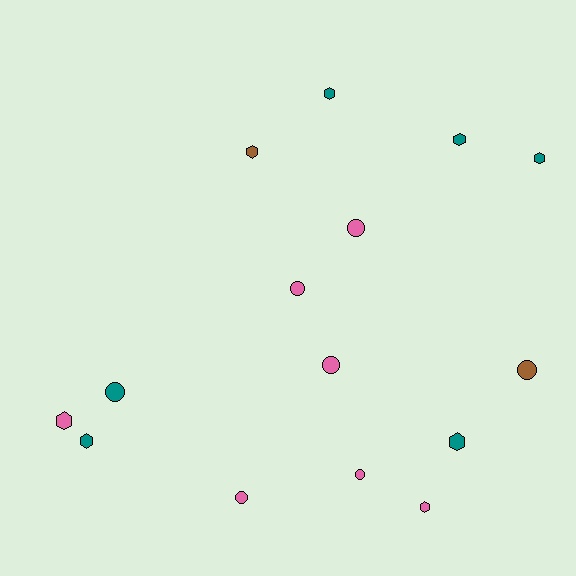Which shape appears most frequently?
Hexagon, with 8 objects.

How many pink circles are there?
There are 5 pink circles.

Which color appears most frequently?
Pink, with 7 objects.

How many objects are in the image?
There are 15 objects.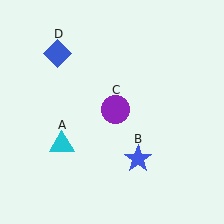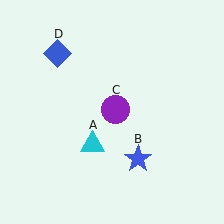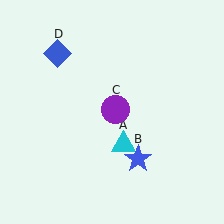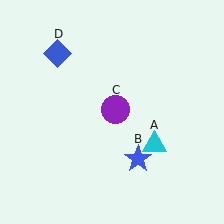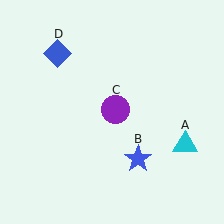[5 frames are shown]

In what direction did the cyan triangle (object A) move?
The cyan triangle (object A) moved right.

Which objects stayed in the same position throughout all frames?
Blue star (object B) and purple circle (object C) and blue diamond (object D) remained stationary.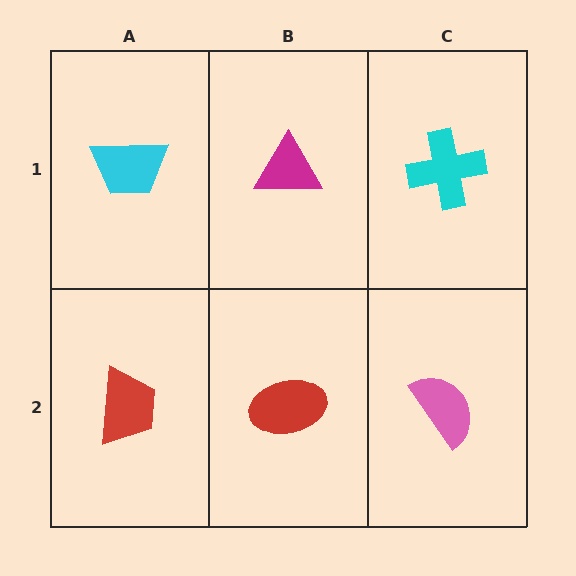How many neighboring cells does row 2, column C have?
2.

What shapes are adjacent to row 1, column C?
A pink semicircle (row 2, column C), a magenta triangle (row 1, column B).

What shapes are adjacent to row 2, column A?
A cyan trapezoid (row 1, column A), a red ellipse (row 2, column B).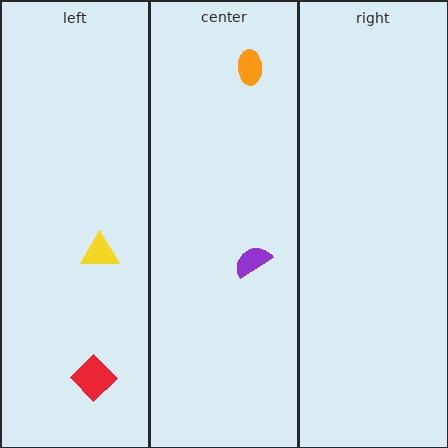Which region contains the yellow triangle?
The left region.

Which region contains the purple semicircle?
The center region.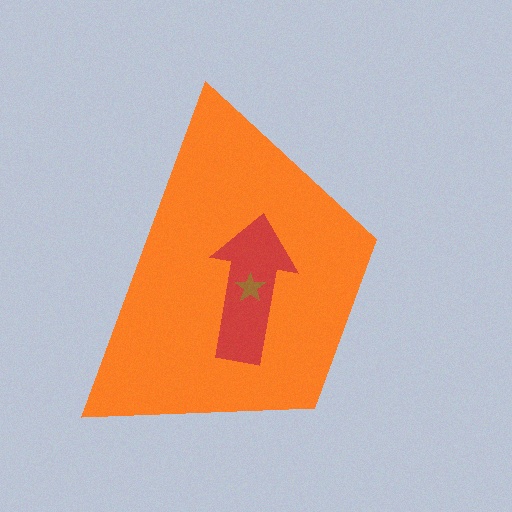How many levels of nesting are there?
3.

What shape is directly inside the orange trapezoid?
The red arrow.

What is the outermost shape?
The orange trapezoid.